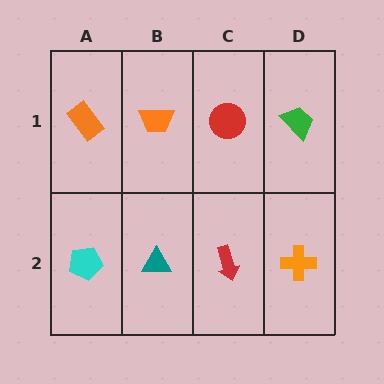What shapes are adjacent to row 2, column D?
A green trapezoid (row 1, column D), a red arrow (row 2, column C).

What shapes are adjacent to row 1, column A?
A cyan pentagon (row 2, column A), an orange trapezoid (row 1, column B).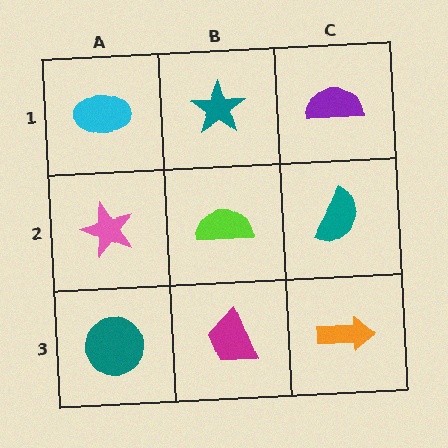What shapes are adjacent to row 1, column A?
A pink star (row 2, column A), a teal star (row 1, column B).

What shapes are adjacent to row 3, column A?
A pink star (row 2, column A), a magenta trapezoid (row 3, column B).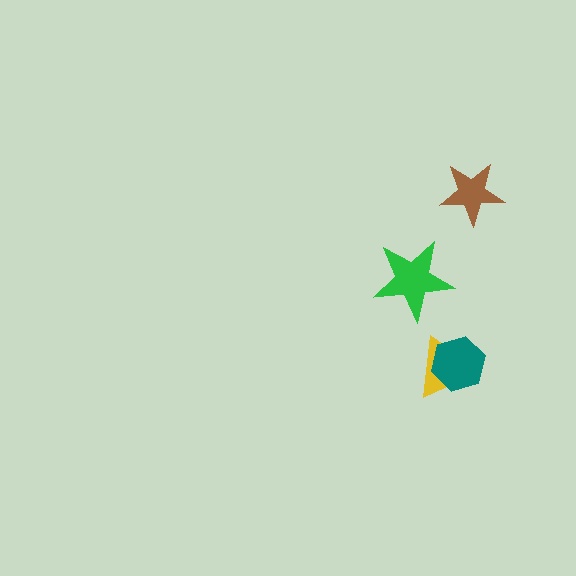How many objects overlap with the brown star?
0 objects overlap with the brown star.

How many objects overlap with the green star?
0 objects overlap with the green star.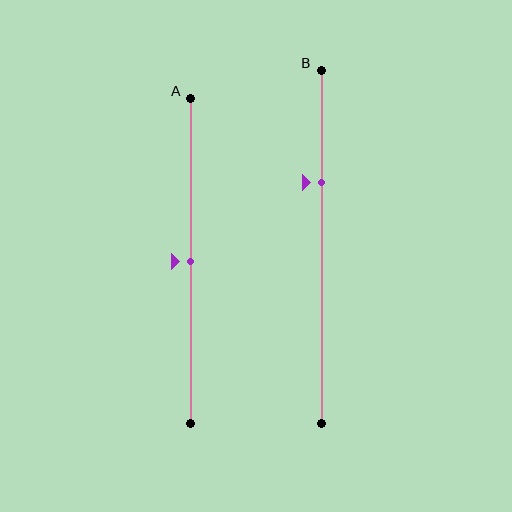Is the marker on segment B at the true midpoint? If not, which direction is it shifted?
No, the marker on segment B is shifted upward by about 18% of the segment length.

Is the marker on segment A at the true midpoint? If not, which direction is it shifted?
Yes, the marker on segment A is at the true midpoint.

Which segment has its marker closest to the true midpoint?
Segment A has its marker closest to the true midpoint.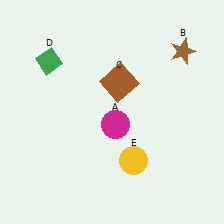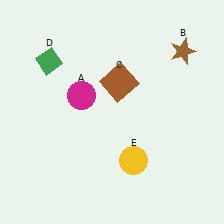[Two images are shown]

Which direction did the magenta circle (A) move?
The magenta circle (A) moved left.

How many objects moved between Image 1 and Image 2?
1 object moved between the two images.